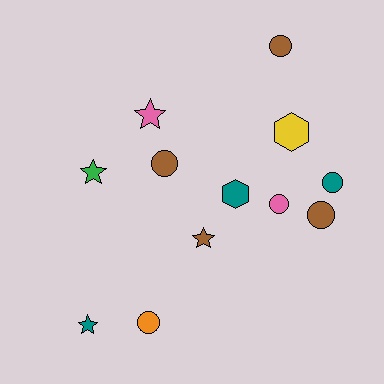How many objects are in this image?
There are 12 objects.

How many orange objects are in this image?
There is 1 orange object.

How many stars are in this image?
There are 4 stars.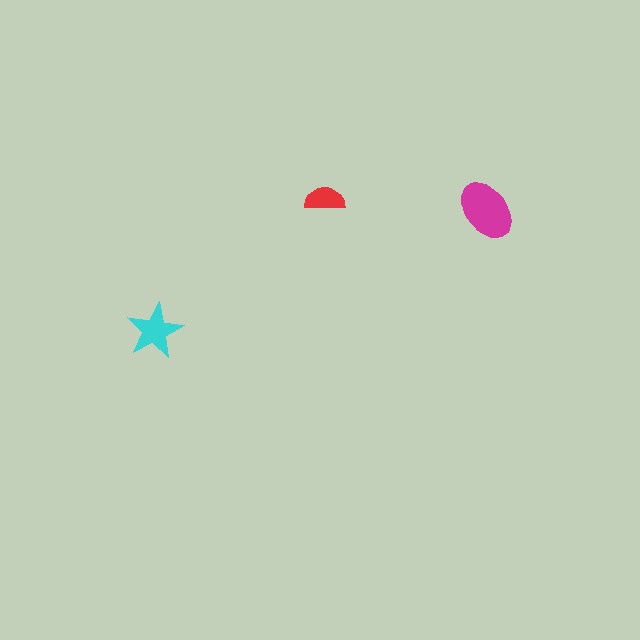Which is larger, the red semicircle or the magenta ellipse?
The magenta ellipse.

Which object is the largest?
The magenta ellipse.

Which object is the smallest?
The red semicircle.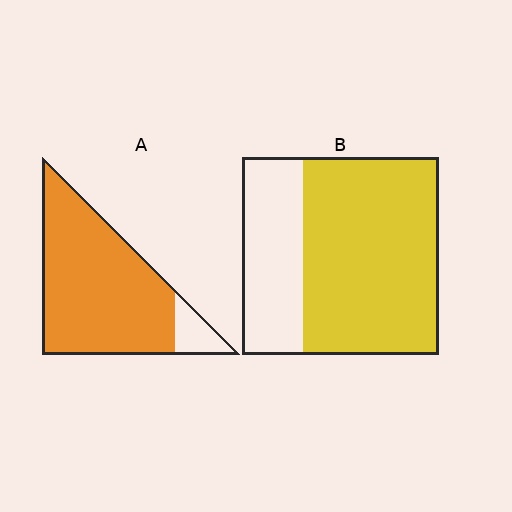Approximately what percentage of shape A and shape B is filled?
A is approximately 90% and B is approximately 70%.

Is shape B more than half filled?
Yes.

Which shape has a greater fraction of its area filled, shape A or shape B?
Shape A.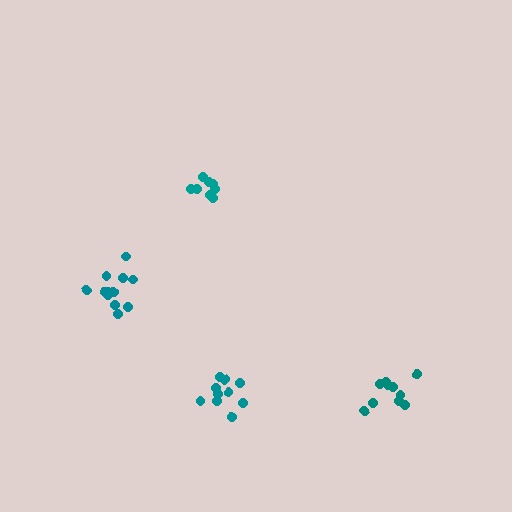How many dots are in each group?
Group 1: 8 dots, Group 2: 10 dots, Group 3: 10 dots, Group 4: 12 dots (40 total).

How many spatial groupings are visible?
There are 4 spatial groupings.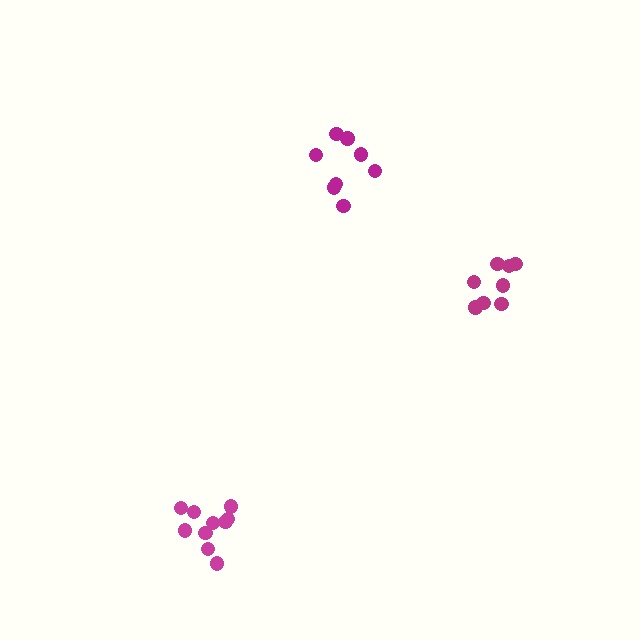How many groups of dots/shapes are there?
There are 3 groups.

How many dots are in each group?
Group 1: 8 dots, Group 2: 10 dots, Group 3: 8 dots (26 total).